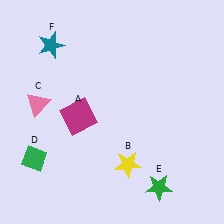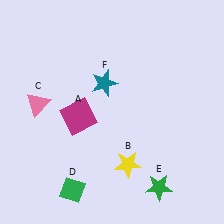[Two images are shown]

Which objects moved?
The objects that moved are: the green diamond (D), the teal star (F).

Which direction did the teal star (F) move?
The teal star (F) moved right.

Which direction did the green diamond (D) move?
The green diamond (D) moved right.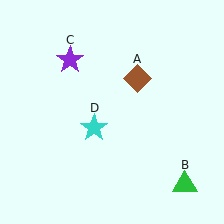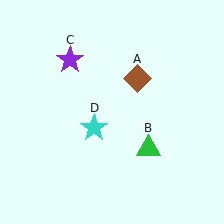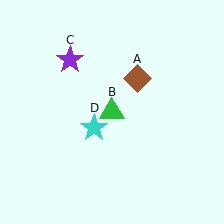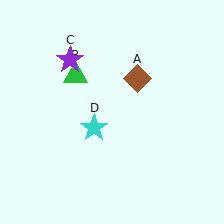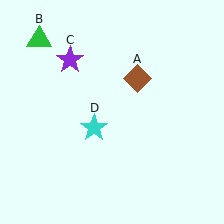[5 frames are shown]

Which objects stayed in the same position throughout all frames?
Brown diamond (object A) and purple star (object C) and cyan star (object D) remained stationary.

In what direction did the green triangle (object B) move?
The green triangle (object B) moved up and to the left.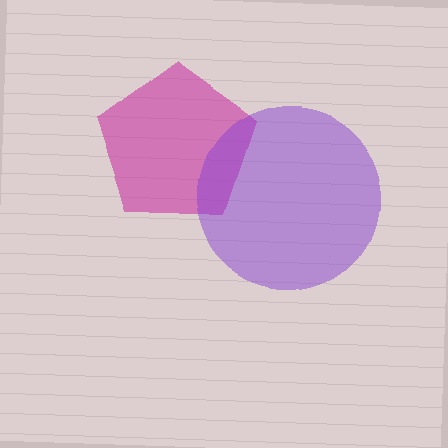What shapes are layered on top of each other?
The layered shapes are: a magenta pentagon, a purple circle.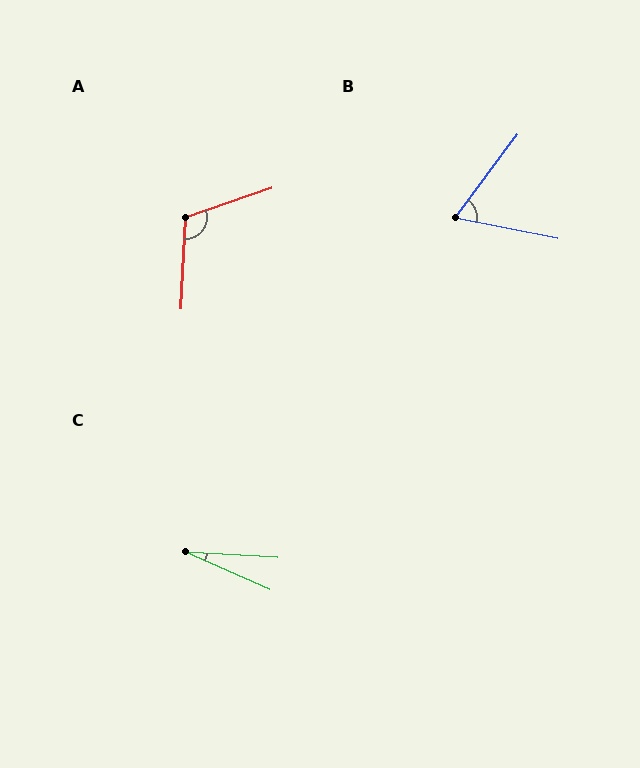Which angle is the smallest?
C, at approximately 21 degrees.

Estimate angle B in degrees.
Approximately 64 degrees.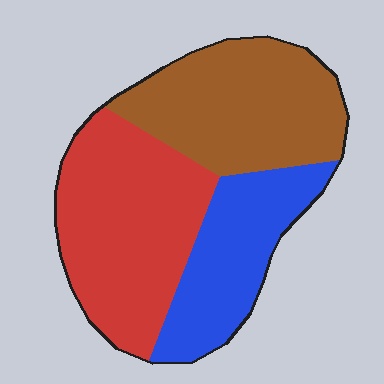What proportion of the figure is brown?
Brown covers around 35% of the figure.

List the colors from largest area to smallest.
From largest to smallest: red, brown, blue.